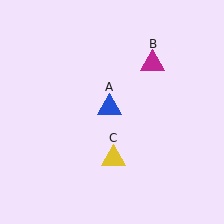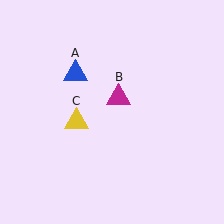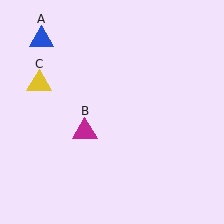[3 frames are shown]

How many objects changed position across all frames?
3 objects changed position: blue triangle (object A), magenta triangle (object B), yellow triangle (object C).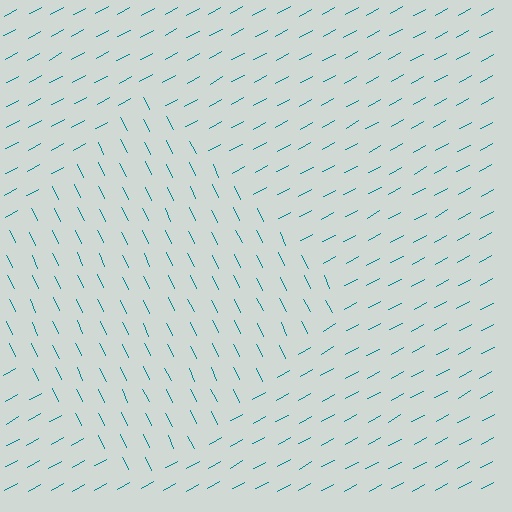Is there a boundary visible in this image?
Yes, there is a texture boundary formed by a change in line orientation.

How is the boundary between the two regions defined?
The boundary is defined purely by a change in line orientation (approximately 87 degrees difference). All lines are the same color and thickness.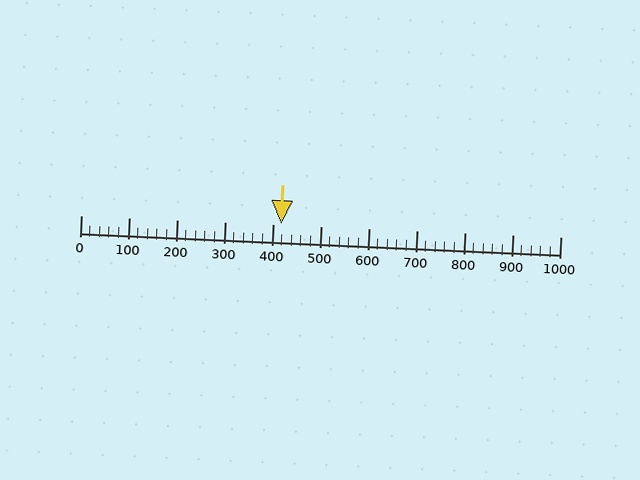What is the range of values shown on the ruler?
The ruler shows values from 0 to 1000.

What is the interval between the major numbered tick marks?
The major tick marks are spaced 100 units apart.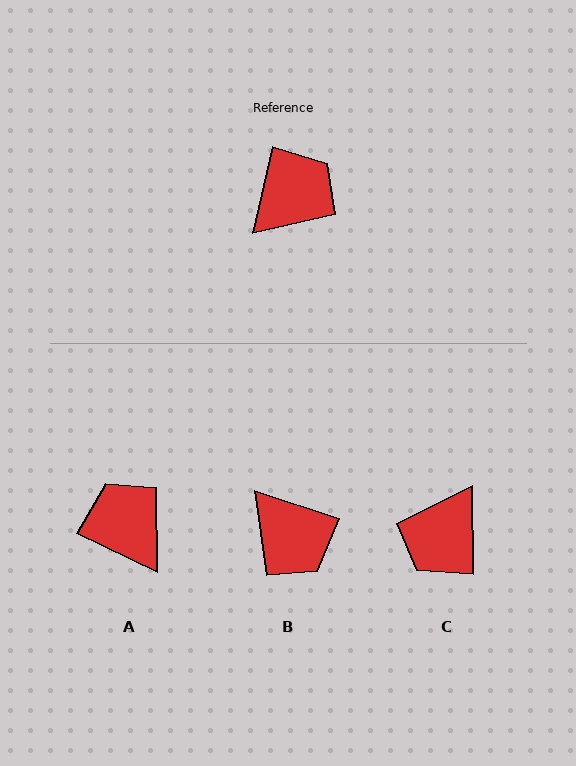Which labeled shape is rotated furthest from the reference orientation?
C, about 166 degrees away.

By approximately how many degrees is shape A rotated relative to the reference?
Approximately 77 degrees counter-clockwise.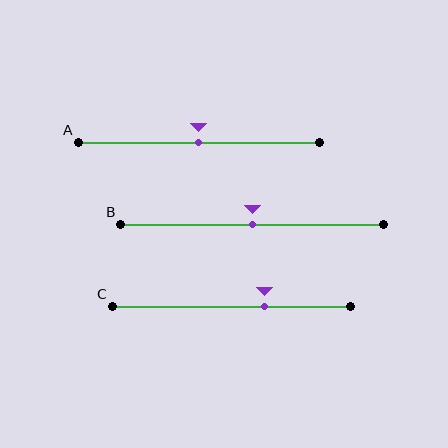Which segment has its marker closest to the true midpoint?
Segment A has its marker closest to the true midpoint.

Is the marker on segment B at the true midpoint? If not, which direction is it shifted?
Yes, the marker on segment B is at the true midpoint.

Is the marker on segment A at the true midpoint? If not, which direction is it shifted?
Yes, the marker on segment A is at the true midpoint.